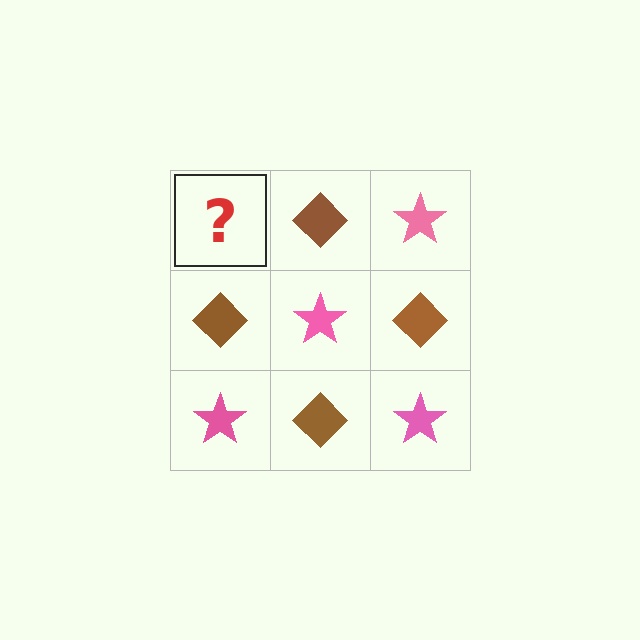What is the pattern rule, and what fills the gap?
The rule is that it alternates pink star and brown diamond in a checkerboard pattern. The gap should be filled with a pink star.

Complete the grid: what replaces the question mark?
The question mark should be replaced with a pink star.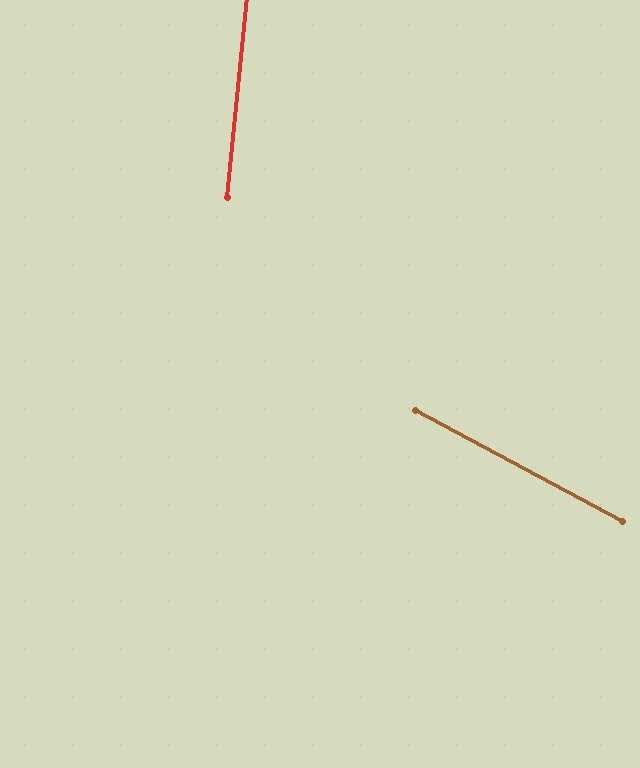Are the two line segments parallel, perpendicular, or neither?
Neither parallel nor perpendicular — they differ by about 68°.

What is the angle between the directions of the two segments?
Approximately 68 degrees.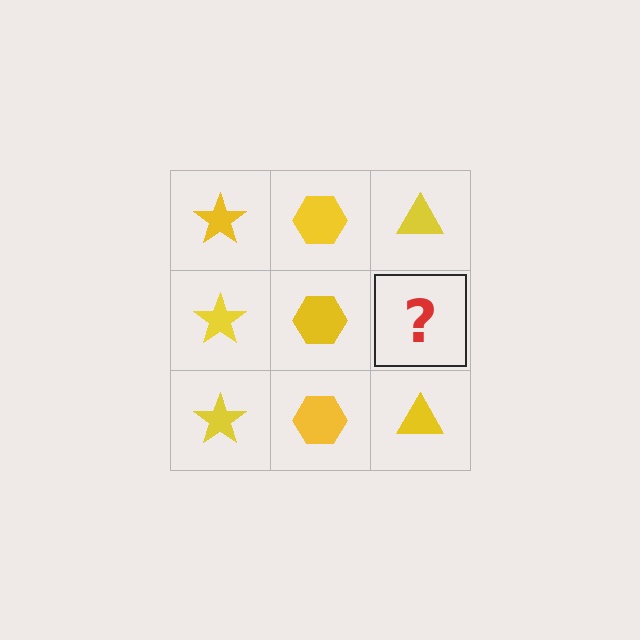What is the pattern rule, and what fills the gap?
The rule is that each column has a consistent shape. The gap should be filled with a yellow triangle.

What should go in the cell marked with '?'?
The missing cell should contain a yellow triangle.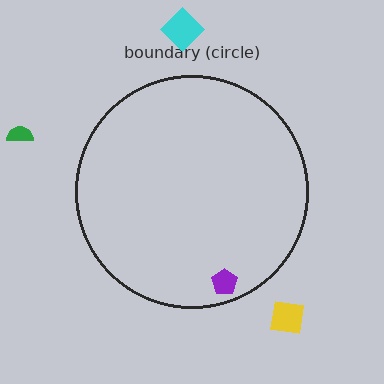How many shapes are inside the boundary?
1 inside, 3 outside.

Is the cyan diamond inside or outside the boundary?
Outside.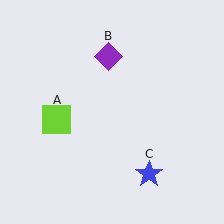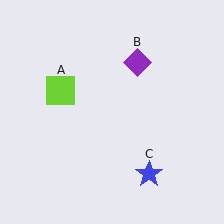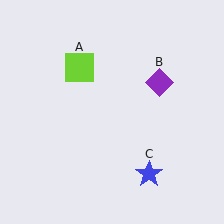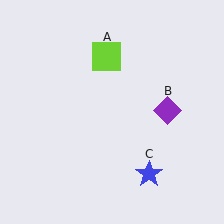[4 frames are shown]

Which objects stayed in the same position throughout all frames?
Blue star (object C) remained stationary.